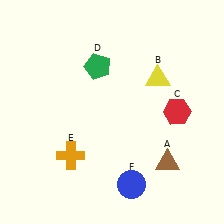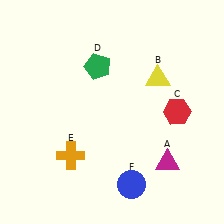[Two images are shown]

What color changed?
The triangle (A) changed from brown in Image 1 to magenta in Image 2.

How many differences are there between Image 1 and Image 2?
There is 1 difference between the two images.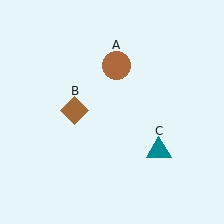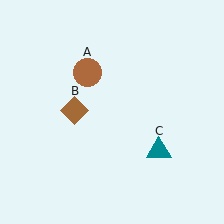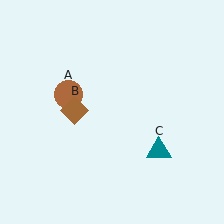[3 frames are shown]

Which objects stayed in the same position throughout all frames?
Brown diamond (object B) and teal triangle (object C) remained stationary.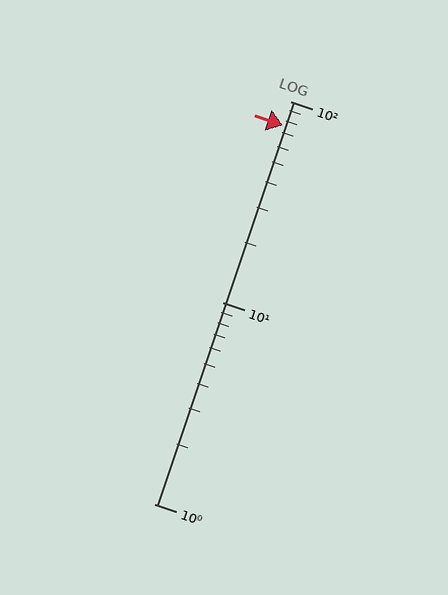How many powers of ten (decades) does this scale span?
The scale spans 2 decades, from 1 to 100.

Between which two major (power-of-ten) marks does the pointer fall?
The pointer is between 10 and 100.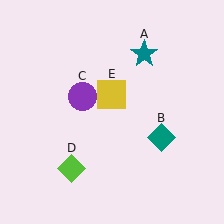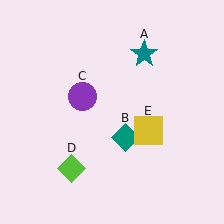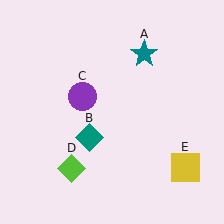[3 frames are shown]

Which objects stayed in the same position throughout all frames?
Teal star (object A) and purple circle (object C) and lime diamond (object D) remained stationary.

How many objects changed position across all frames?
2 objects changed position: teal diamond (object B), yellow square (object E).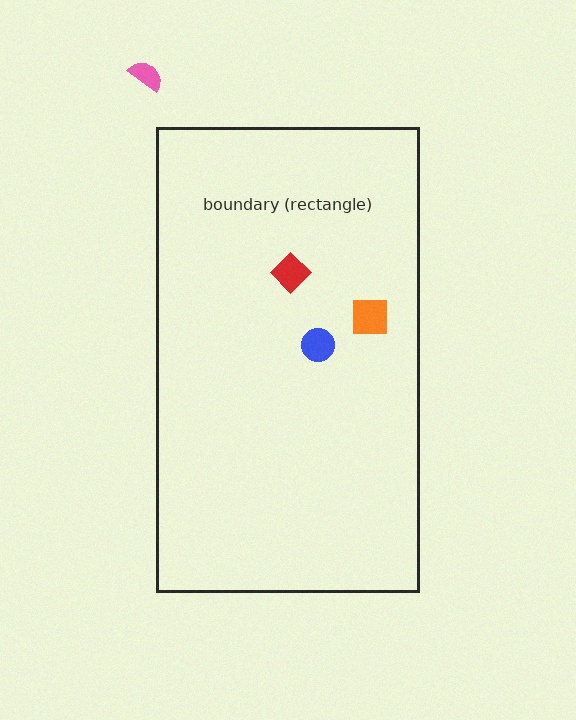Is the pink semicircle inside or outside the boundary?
Outside.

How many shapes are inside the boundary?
3 inside, 1 outside.